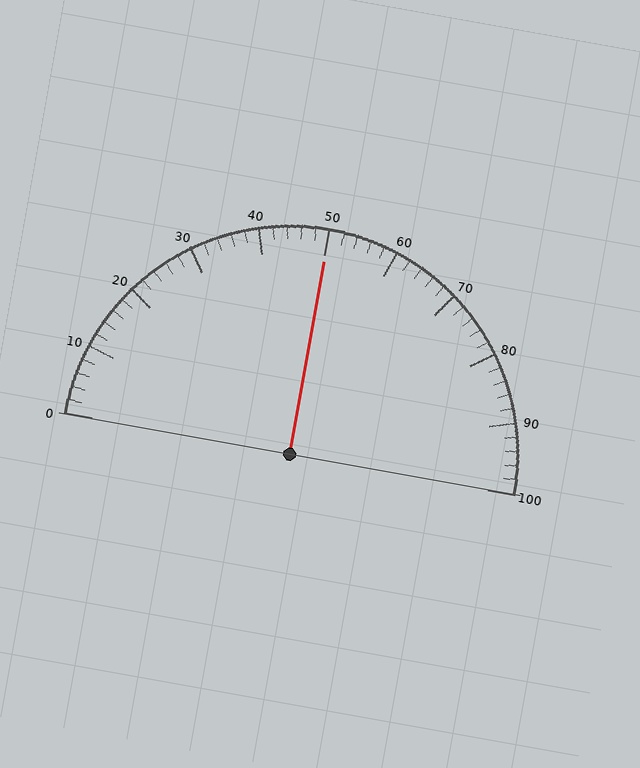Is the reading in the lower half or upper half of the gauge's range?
The reading is in the upper half of the range (0 to 100).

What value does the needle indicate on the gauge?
The needle indicates approximately 50.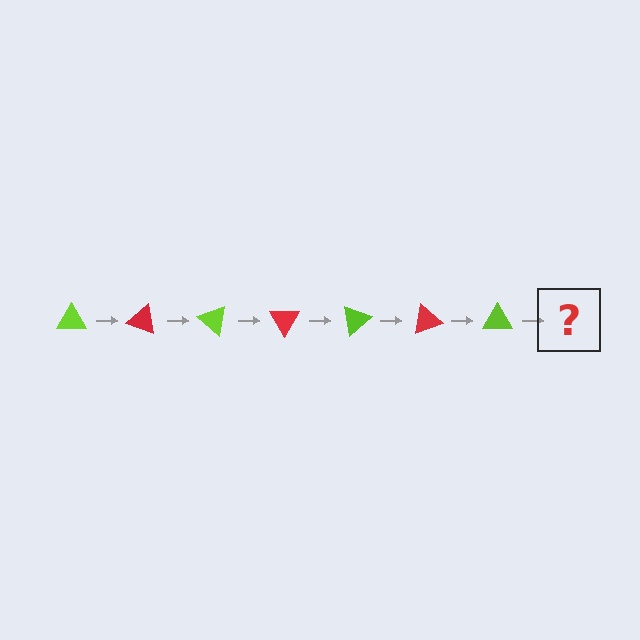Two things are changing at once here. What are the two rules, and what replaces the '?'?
The two rules are that it rotates 20 degrees each step and the color cycles through lime and red. The '?' should be a red triangle, rotated 140 degrees from the start.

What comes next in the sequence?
The next element should be a red triangle, rotated 140 degrees from the start.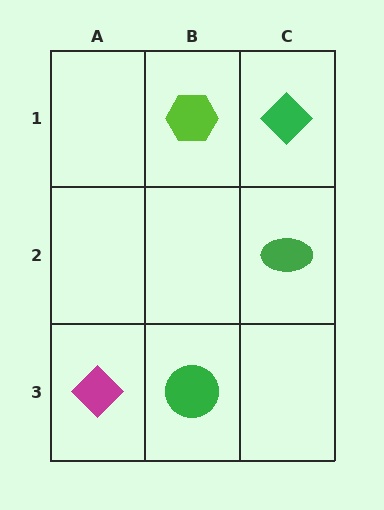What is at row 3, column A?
A magenta diamond.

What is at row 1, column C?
A green diamond.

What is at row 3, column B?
A green circle.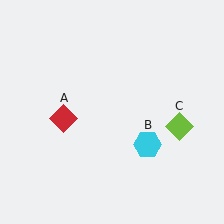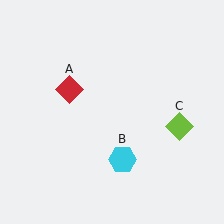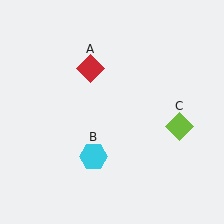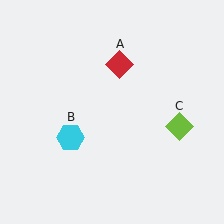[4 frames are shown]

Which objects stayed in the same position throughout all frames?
Lime diamond (object C) remained stationary.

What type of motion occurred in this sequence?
The red diamond (object A), cyan hexagon (object B) rotated clockwise around the center of the scene.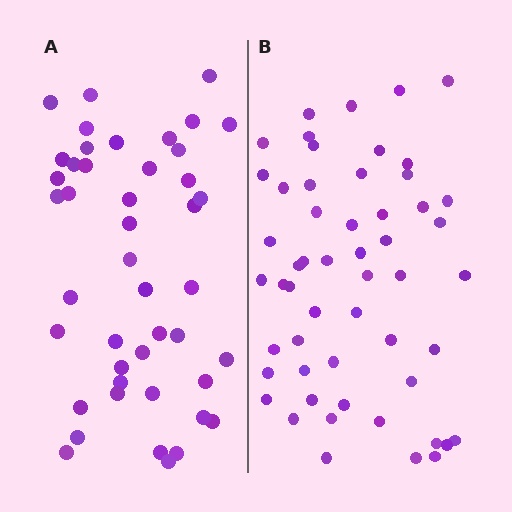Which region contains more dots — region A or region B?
Region B (the right region) has more dots.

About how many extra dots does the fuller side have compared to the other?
Region B has roughly 8 or so more dots than region A.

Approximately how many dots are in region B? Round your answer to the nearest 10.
About 50 dots. (The exact count is 54, which rounds to 50.)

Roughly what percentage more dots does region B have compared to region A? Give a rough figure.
About 20% more.